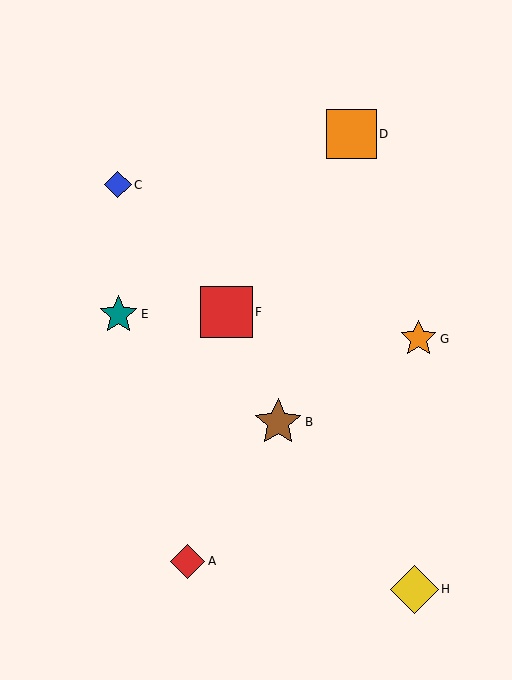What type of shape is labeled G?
Shape G is an orange star.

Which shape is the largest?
The red square (labeled F) is the largest.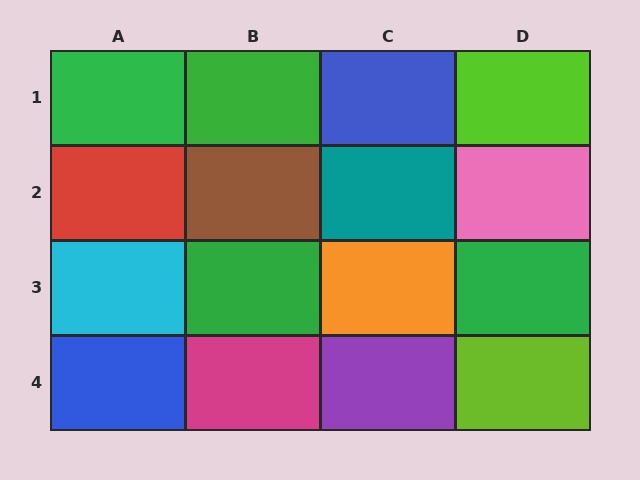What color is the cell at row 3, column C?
Orange.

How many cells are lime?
2 cells are lime.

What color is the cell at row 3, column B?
Green.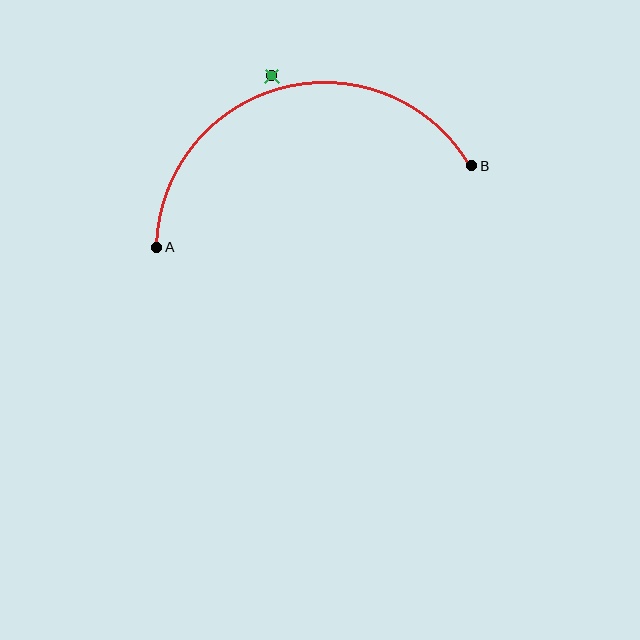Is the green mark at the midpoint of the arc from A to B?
No — the green mark does not lie on the arc at all. It sits slightly outside the curve.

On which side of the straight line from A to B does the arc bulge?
The arc bulges above the straight line connecting A and B.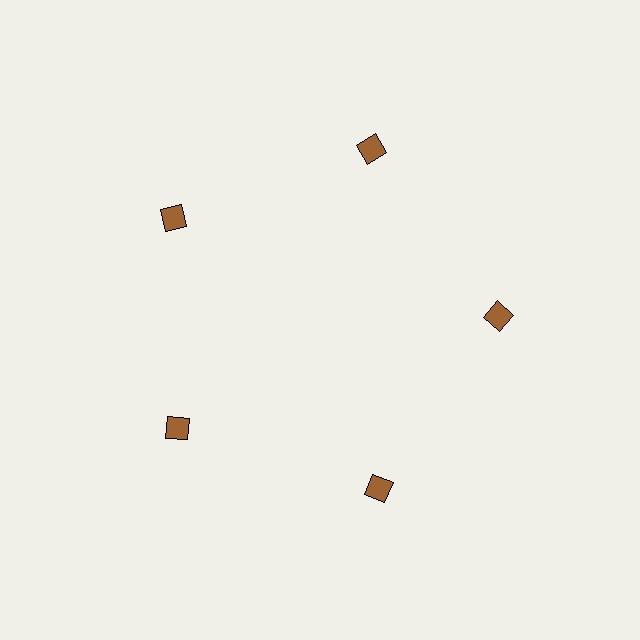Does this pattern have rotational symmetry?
Yes, this pattern has 5-fold rotational symmetry. It looks the same after rotating 72 degrees around the center.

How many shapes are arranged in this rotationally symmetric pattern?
There are 5 shapes, arranged in 5 groups of 1.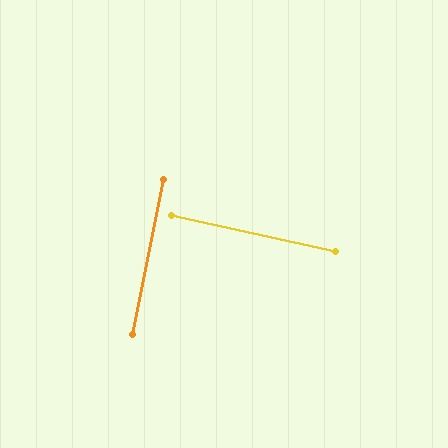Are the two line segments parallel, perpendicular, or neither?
Perpendicular — they meet at approximately 89°.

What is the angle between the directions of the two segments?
Approximately 89 degrees.